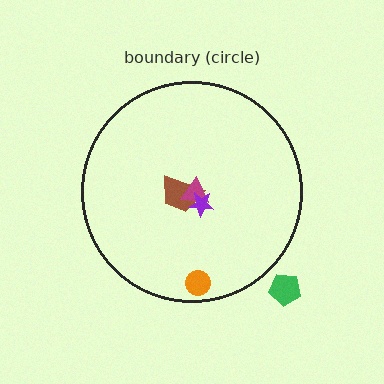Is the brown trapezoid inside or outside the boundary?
Inside.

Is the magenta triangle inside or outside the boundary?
Inside.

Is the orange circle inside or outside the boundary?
Inside.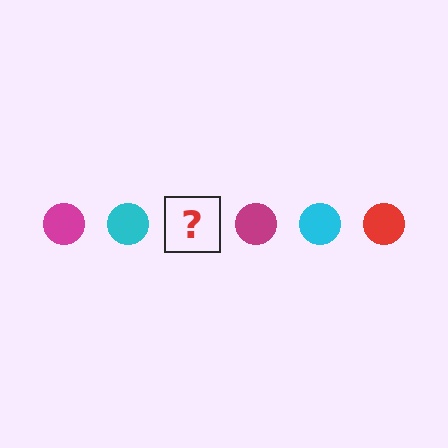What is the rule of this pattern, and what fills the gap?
The rule is that the pattern cycles through magenta, cyan, red circles. The gap should be filled with a red circle.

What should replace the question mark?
The question mark should be replaced with a red circle.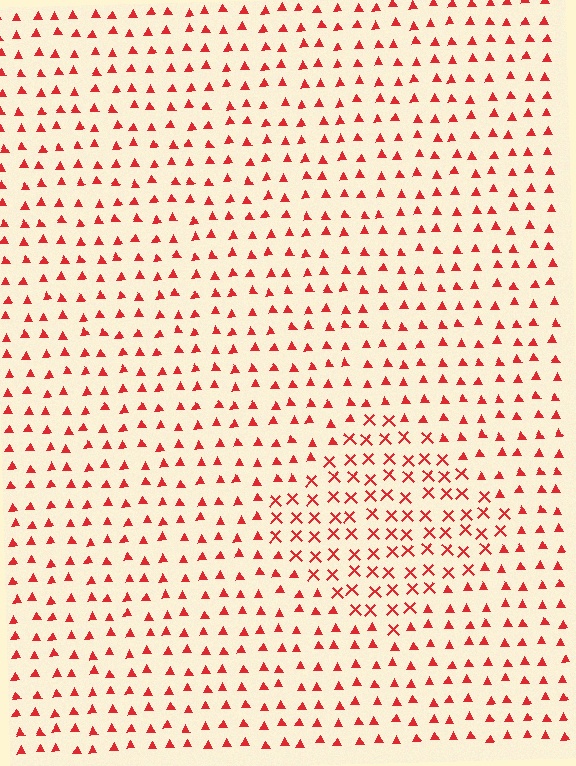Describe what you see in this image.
The image is filled with small red elements arranged in a uniform grid. A diamond-shaped region contains X marks, while the surrounding area contains triangles. The boundary is defined purely by the change in element shape.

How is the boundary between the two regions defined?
The boundary is defined by a change in element shape: X marks inside vs. triangles outside. All elements share the same color and spacing.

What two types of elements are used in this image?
The image uses X marks inside the diamond region and triangles outside it.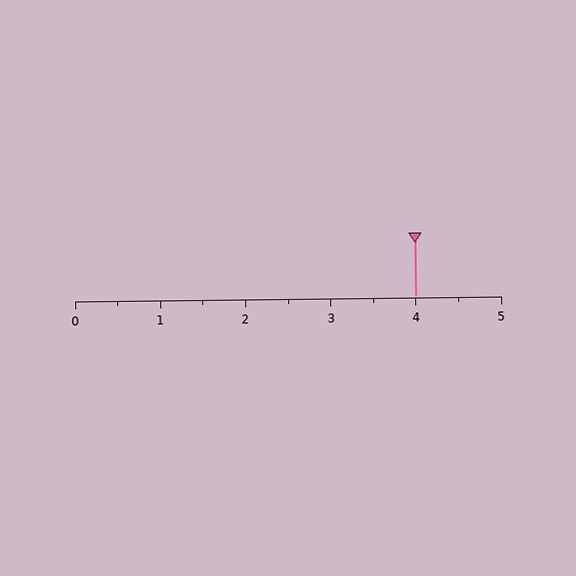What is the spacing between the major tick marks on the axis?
The major ticks are spaced 1 apart.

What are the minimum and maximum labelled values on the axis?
The axis runs from 0 to 5.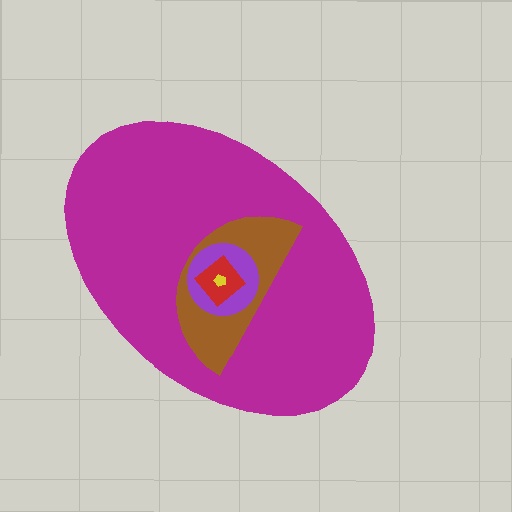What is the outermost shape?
The magenta ellipse.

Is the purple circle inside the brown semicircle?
Yes.